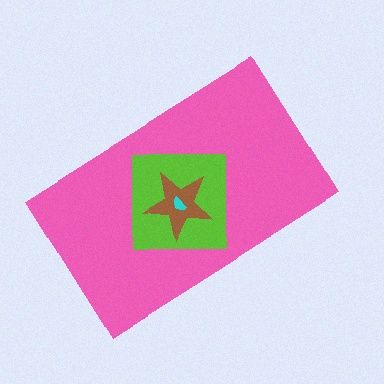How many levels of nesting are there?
4.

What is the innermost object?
The cyan semicircle.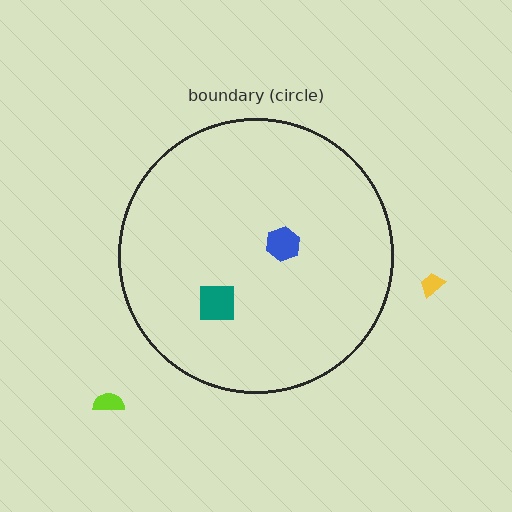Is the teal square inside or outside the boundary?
Inside.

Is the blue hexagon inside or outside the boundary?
Inside.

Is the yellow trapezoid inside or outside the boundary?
Outside.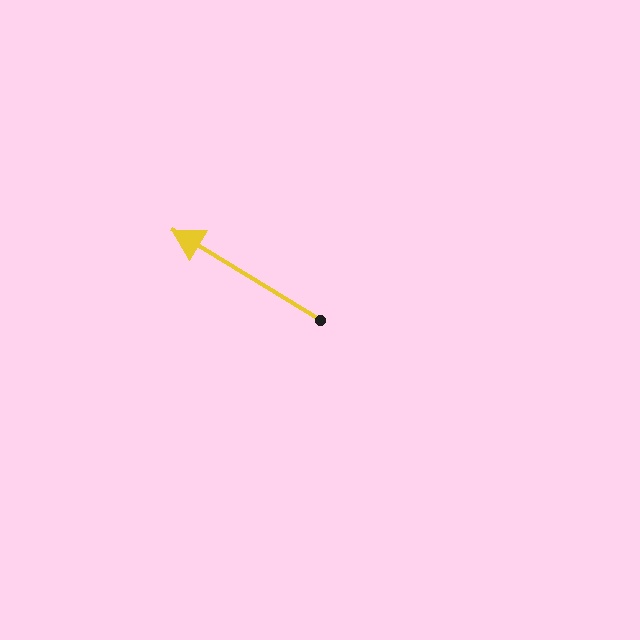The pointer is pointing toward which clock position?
Roughly 10 o'clock.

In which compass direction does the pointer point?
Northwest.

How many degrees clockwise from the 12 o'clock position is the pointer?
Approximately 301 degrees.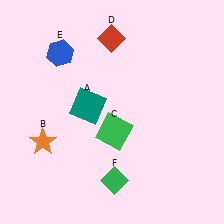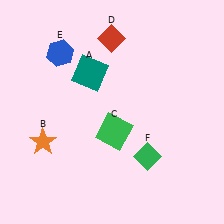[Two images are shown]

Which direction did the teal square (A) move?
The teal square (A) moved up.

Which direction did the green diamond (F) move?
The green diamond (F) moved right.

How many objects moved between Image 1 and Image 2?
2 objects moved between the two images.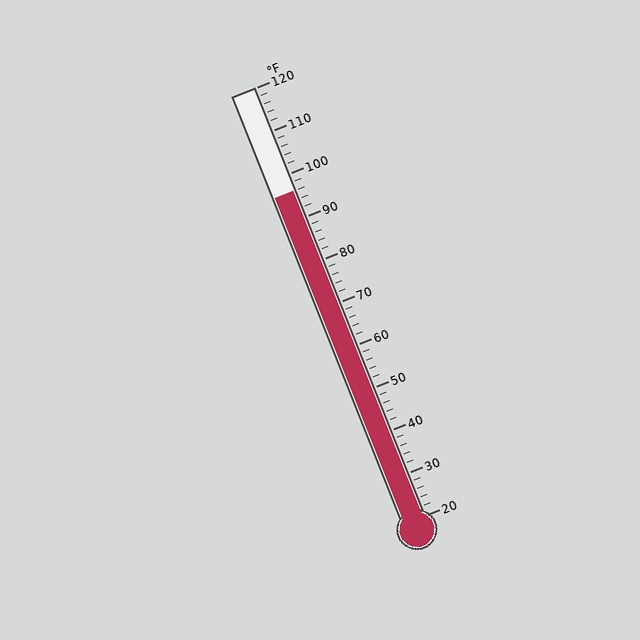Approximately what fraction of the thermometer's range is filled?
The thermometer is filled to approximately 75% of its range.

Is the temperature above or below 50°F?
The temperature is above 50°F.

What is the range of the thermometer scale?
The thermometer scale ranges from 20°F to 120°F.